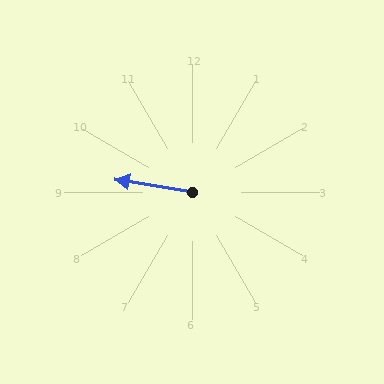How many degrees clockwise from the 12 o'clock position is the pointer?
Approximately 280 degrees.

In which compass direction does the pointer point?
West.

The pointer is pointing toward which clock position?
Roughly 9 o'clock.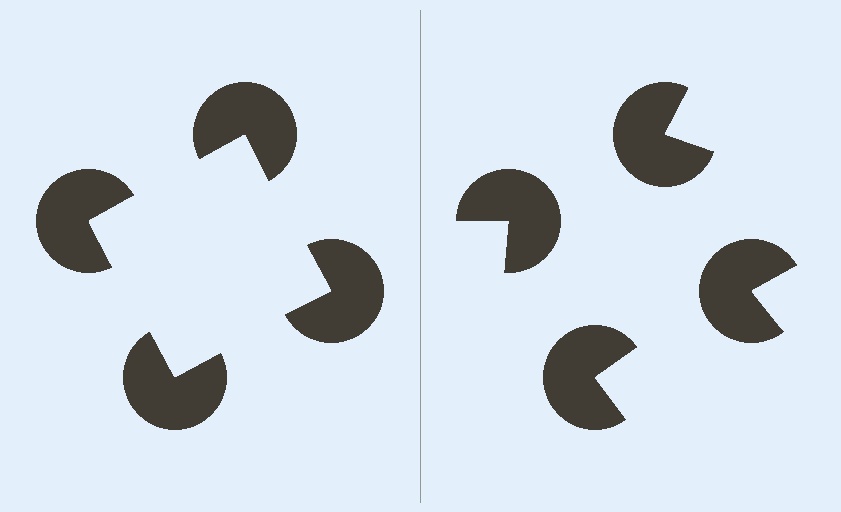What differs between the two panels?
The pac-man discs are positioned identically on both sides; only the wedge orientations differ. On the left they align to a square; on the right they are misaligned.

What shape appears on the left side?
An illusory square.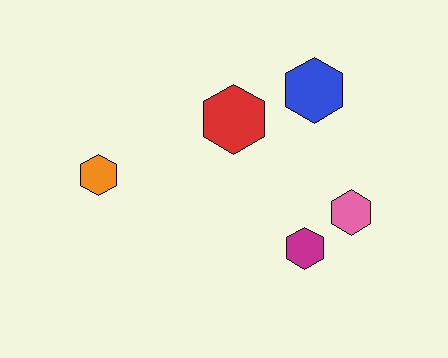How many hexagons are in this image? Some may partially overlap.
There are 5 hexagons.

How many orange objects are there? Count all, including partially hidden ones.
There is 1 orange object.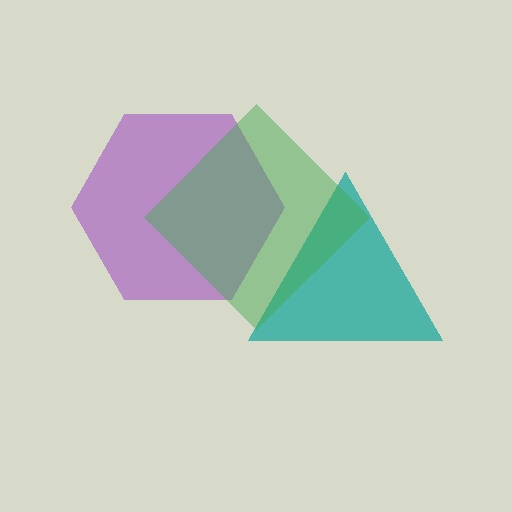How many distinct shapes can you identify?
There are 3 distinct shapes: a purple hexagon, a teal triangle, a green diamond.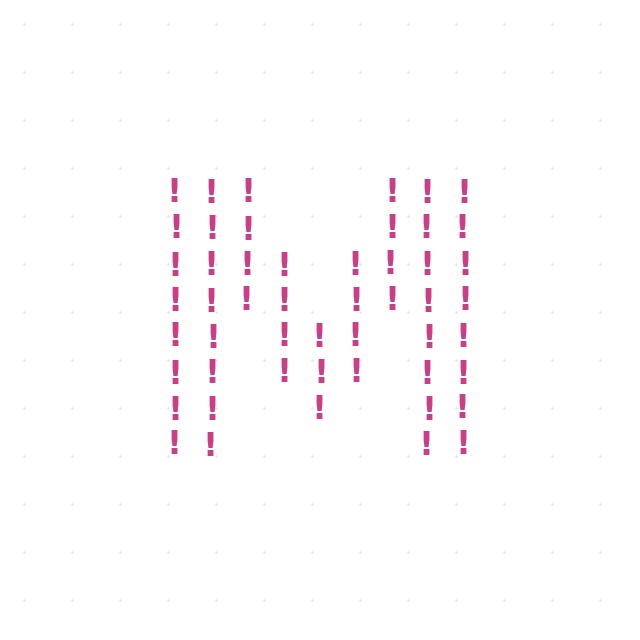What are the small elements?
The small elements are exclamation marks.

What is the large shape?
The large shape is the letter M.